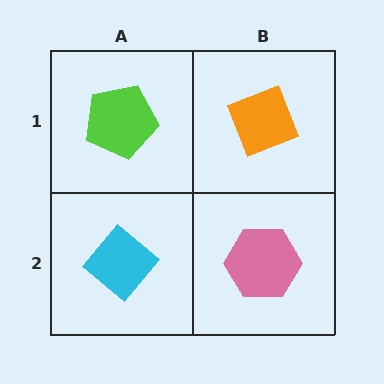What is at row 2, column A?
A cyan diamond.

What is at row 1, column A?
A lime pentagon.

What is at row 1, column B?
An orange diamond.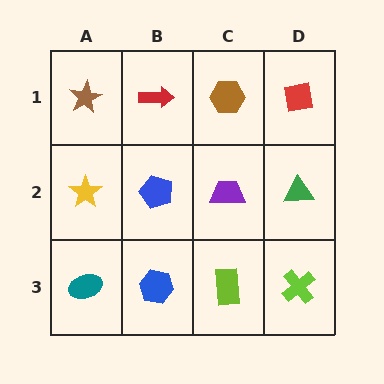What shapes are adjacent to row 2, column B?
A red arrow (row 1, column B), a blue hexagon (row 3, column B), a yellow star (row 2, column A), a purple trapezoid (row 2, column C).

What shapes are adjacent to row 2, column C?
A brown hexagon (row 1, column C), a lime rectangle (row 3, column C), a blue pentagon (row 2, column B), a green triangle (row 2, column D).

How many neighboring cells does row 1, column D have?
2.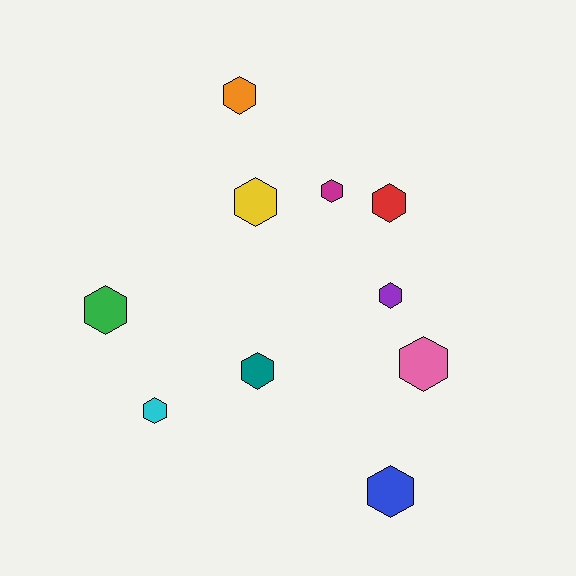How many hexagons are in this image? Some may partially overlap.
There are 10 hexagons.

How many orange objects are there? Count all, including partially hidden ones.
There is 1 orange object.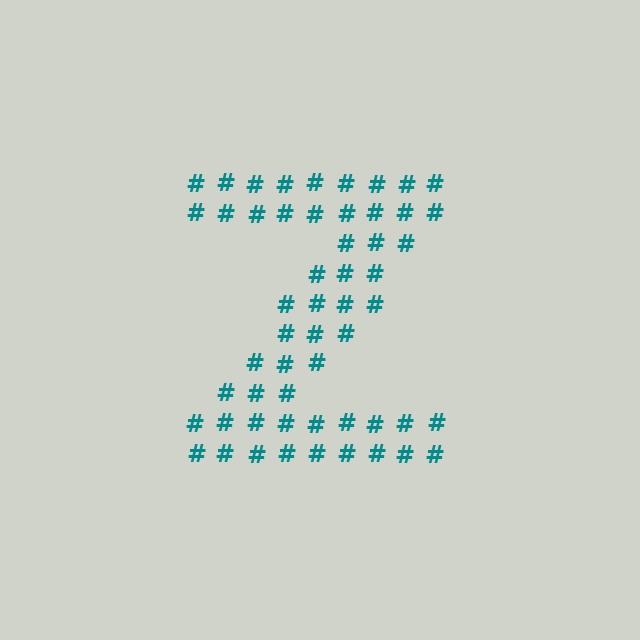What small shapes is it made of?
It is made of small hash symbols.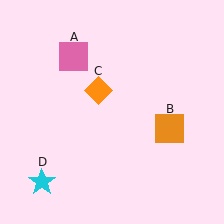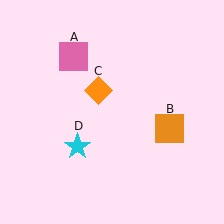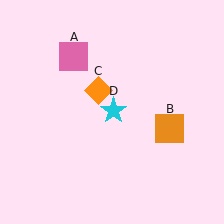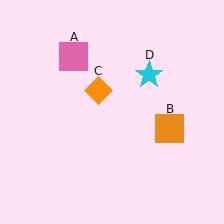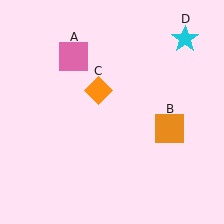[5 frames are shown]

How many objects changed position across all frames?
1 object changed position: cyan star (object D).